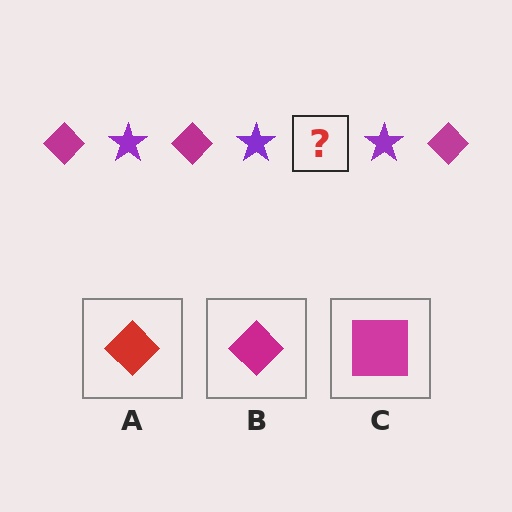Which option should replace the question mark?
Option B.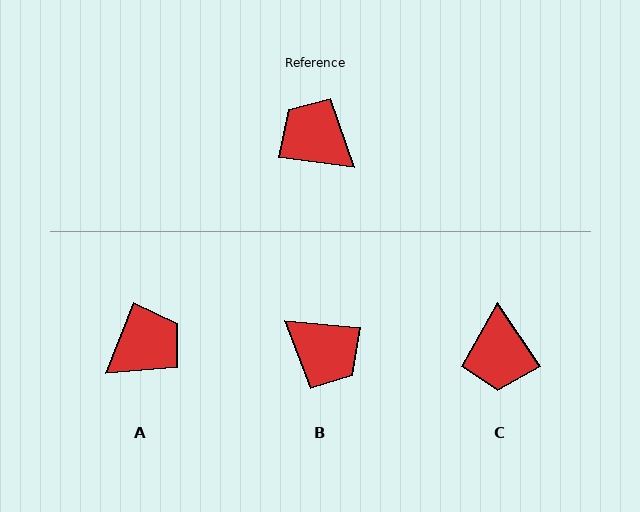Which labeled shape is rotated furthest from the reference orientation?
B, about 178 degrees away.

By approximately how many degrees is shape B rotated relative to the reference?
Approximately 178 degrees clockwise.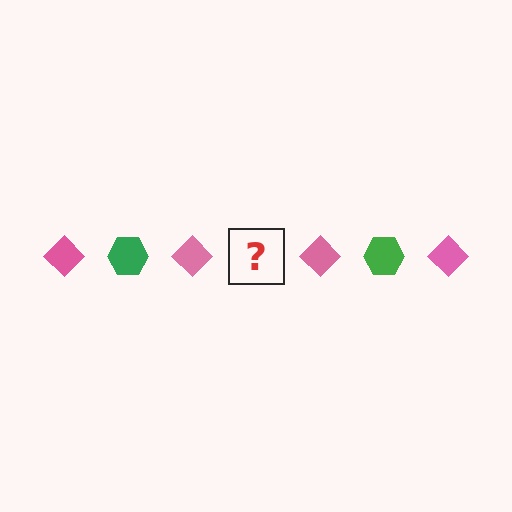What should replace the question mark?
The question mark should be replaced with a green hexagon.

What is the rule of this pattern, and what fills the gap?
The rule is that the pattern alternates between pink diamond and green hexagon. The gap should be filled with a green hexagon.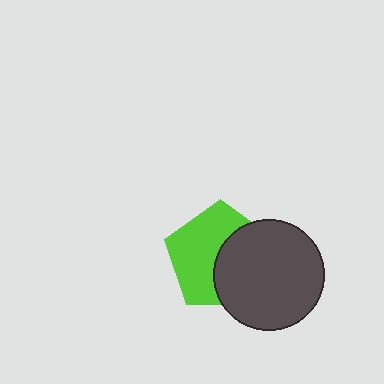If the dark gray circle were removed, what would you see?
You would see the complete lime pentagon.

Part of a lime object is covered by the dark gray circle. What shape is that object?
It is a pentagon.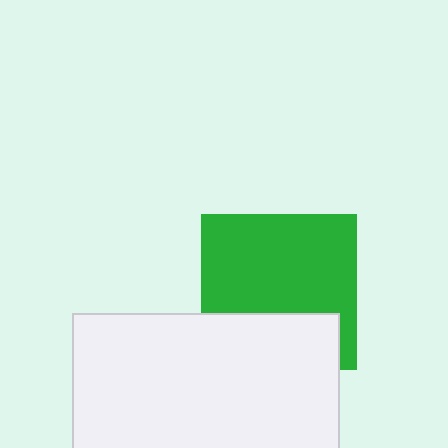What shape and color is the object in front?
The object in front is a white rectangle.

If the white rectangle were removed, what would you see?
You would see the complete green square.